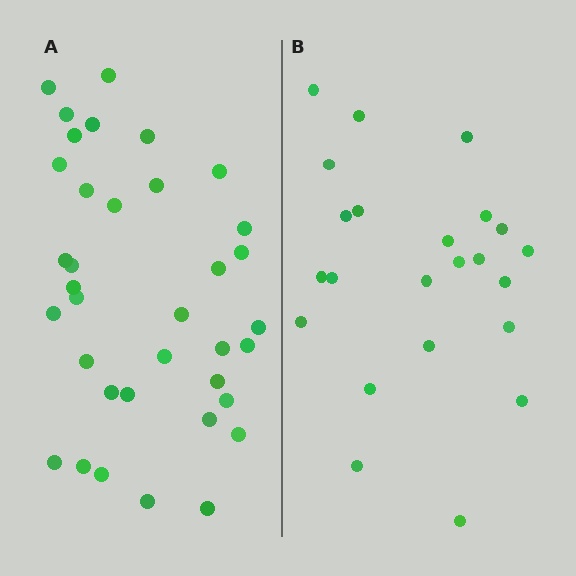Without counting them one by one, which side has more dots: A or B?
Region A (the left region) has more dots.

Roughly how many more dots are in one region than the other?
Region A has approximately 15 more dots than region B.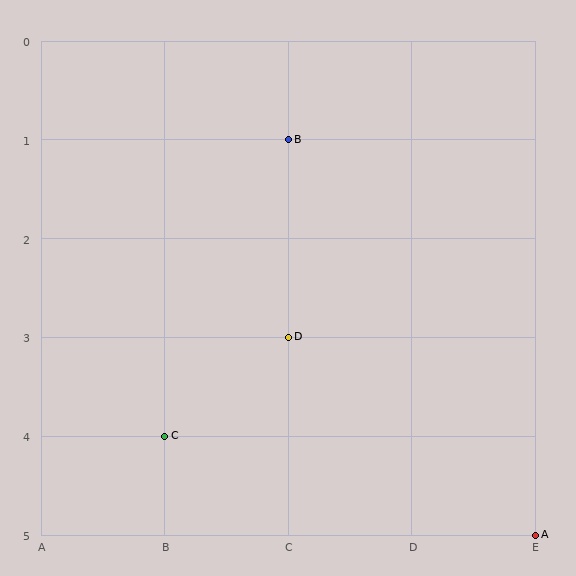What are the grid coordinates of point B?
Point B is at grid coordinates (C, 1).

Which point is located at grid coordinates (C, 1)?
Point B is at (C, 1).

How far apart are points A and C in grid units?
Points A and C are 3 columns and 1 row apart (about 3.2 grid units diagonally).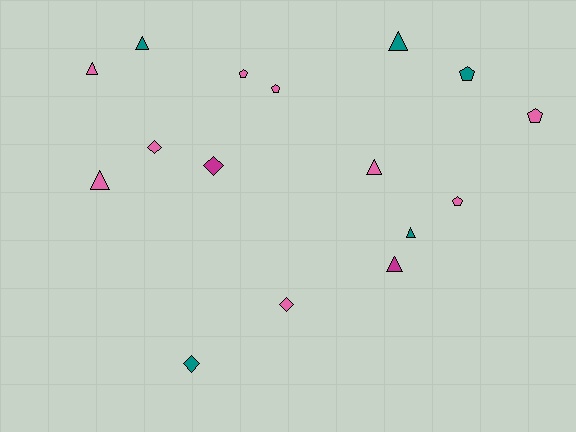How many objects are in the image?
There are 16 objects.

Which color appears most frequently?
Pink, with 9 objects.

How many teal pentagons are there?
There is 1 teal pentagon.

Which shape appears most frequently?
Triangle, with 7 objects.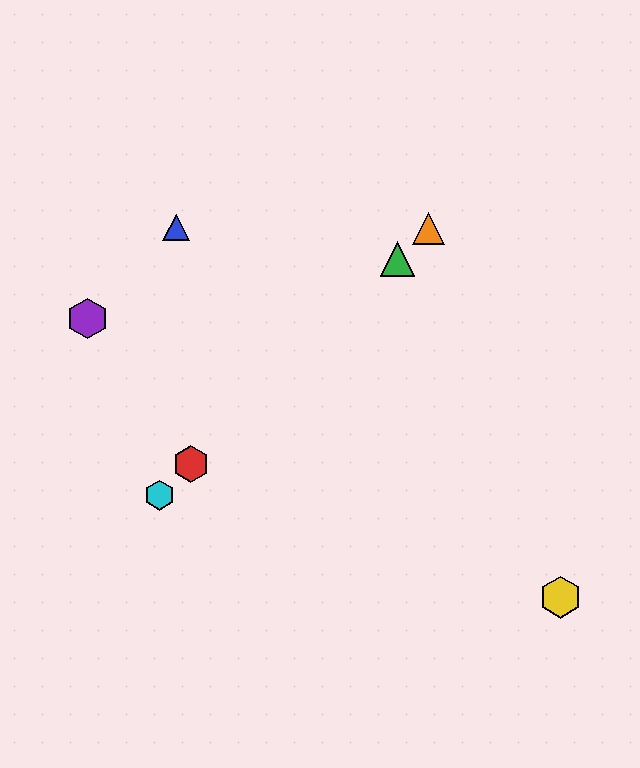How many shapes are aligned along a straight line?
4 shapes (the red hexagon, the green triangle, the orange triangle, the cyan hexagon) are aligned along a straight line.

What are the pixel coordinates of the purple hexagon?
The purple hexagon is at (87, 318).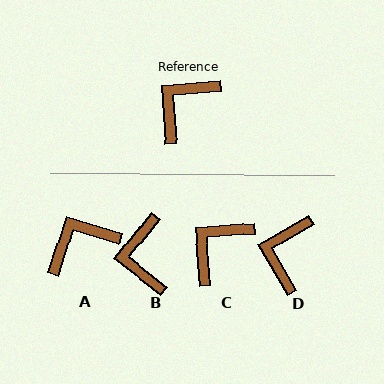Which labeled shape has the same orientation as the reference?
C.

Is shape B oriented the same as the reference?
No, it is off by about 47 degrees.